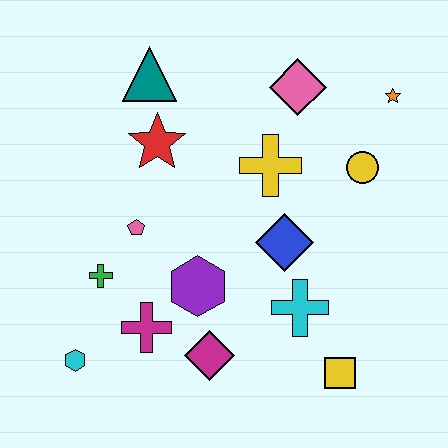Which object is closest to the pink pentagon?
The green cross is closest to the pink pentagon.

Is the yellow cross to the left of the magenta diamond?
No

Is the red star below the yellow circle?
No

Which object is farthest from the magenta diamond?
The orange star is farthest from the magenta diamond.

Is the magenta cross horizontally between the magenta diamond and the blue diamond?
No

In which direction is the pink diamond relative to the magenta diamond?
The pink diamond is above the magenta diamond.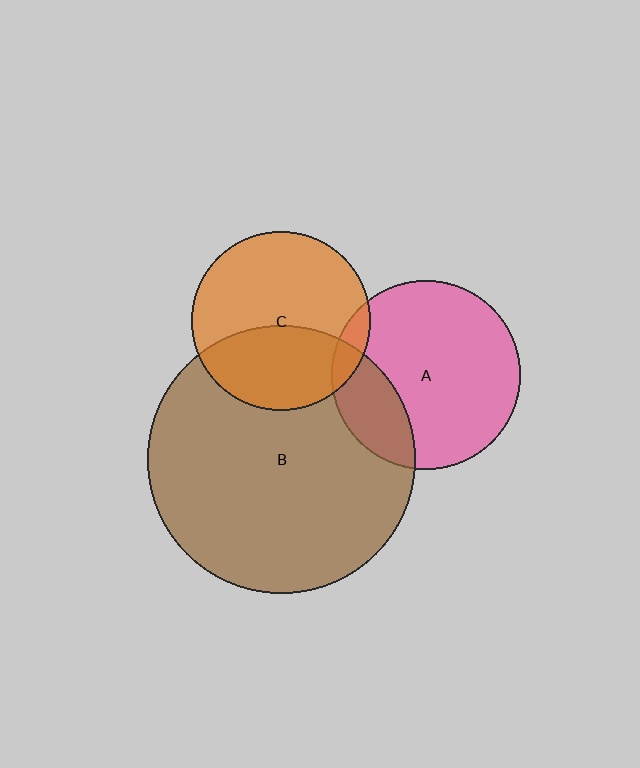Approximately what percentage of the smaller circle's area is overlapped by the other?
Approximately 25%.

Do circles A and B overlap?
Yes.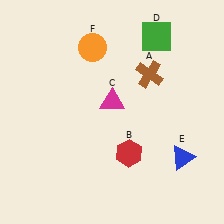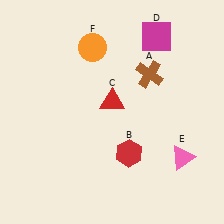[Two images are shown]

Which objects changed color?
C changed from magenta to red. D changed from green to magenta. E changed from blue to pink.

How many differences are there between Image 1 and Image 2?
There are 3 differences between the two images.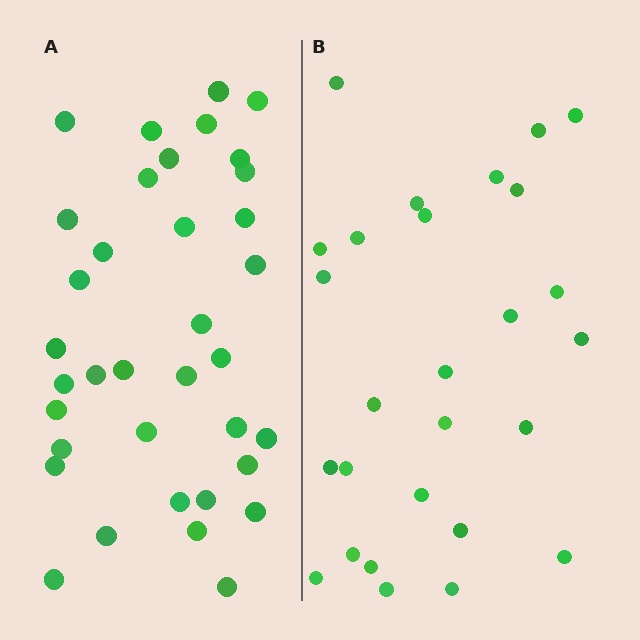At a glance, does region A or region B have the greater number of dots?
Region A (the left region) has more dots.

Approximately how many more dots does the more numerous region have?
Region A has roughly 8 or so more dots than region B.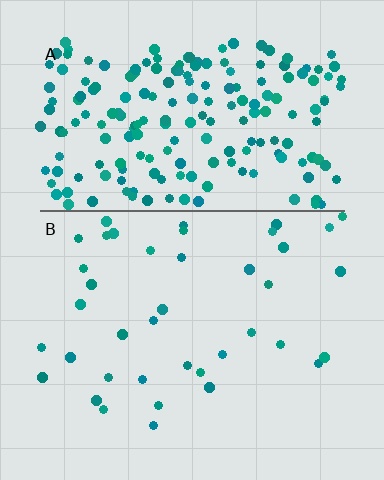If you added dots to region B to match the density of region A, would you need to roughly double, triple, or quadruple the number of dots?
Approximately quadruple.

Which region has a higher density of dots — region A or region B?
A (the top).